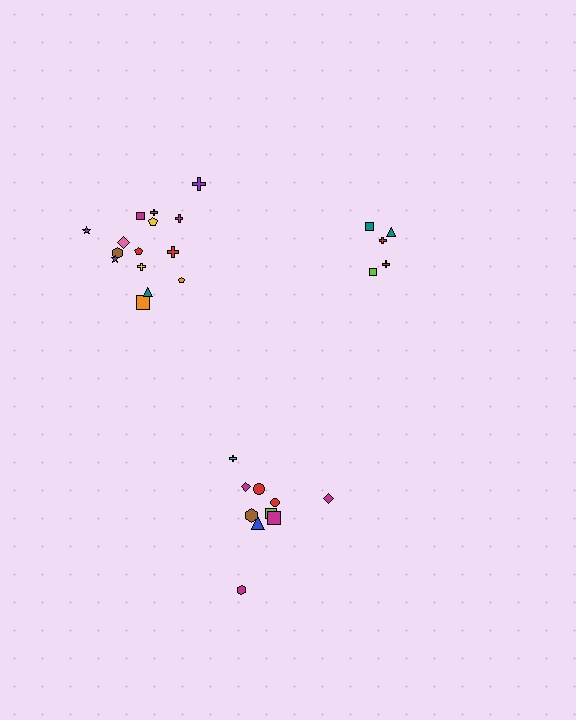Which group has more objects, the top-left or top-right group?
The top-left group.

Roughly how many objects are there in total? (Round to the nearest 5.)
Roughly 30 objects in total.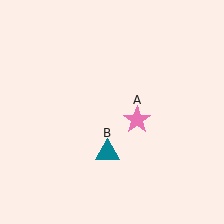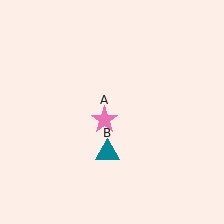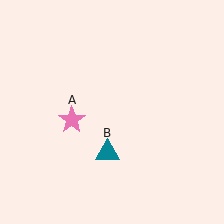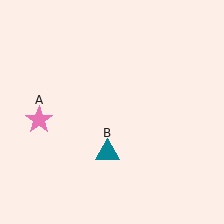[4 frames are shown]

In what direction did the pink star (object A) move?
The pink star (object A) moved left.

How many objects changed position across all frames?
1 object changed position: pink star (object A).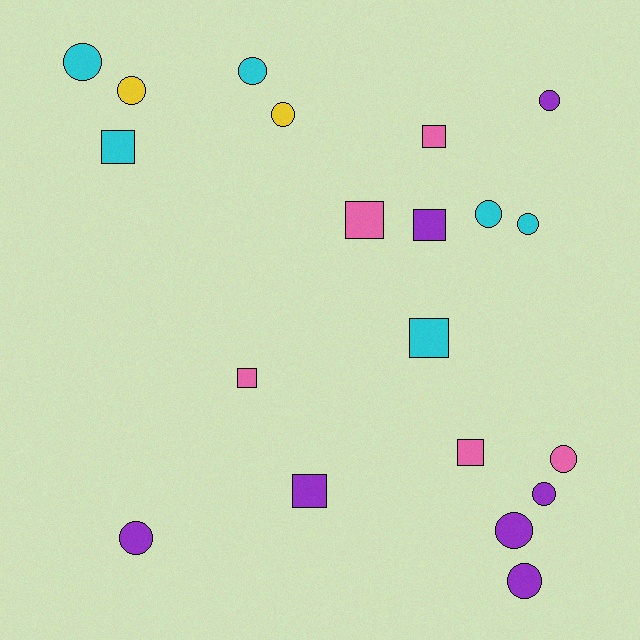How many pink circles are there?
There is 1 pink circle.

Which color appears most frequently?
Purple, with 7 objects.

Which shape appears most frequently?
Circle, with 12 objects.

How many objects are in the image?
There are 20 objects.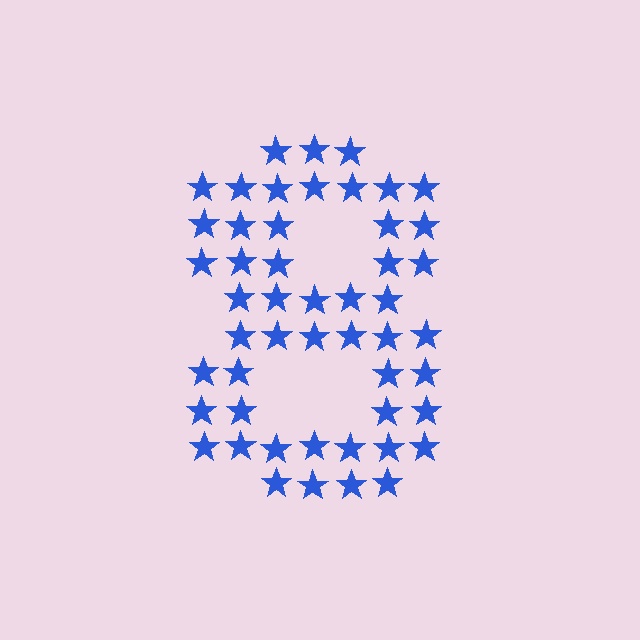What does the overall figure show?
The overall figure shows the digit 8.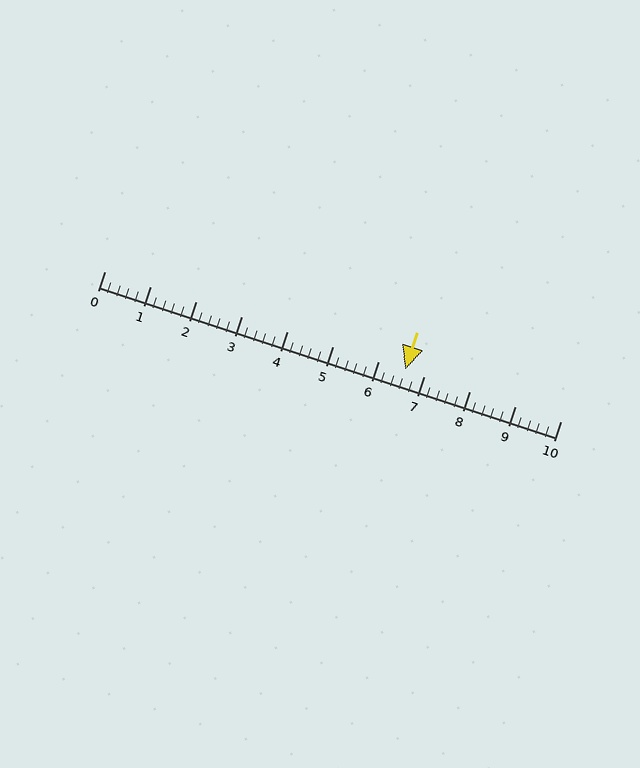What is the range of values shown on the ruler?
The ruler shows values from 0 to 10.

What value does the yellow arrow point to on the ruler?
The yellow arrow points to approximately 6.6.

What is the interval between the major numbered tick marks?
The major tick marks are spaced 1 units apart.